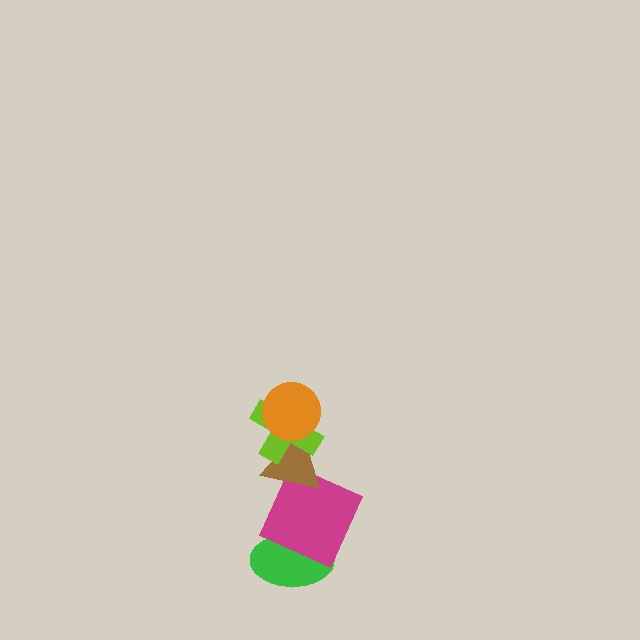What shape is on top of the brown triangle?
The lime cross is on top of the brown triangle.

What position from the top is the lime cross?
The lime cross is 2nd from the top.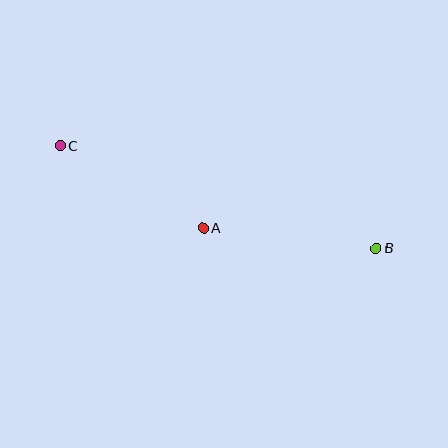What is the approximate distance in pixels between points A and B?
The distance between A and B is approximately 174 pixels.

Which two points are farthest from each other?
Points B and C are farthest from each other.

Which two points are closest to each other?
Points A and C are closest to each other.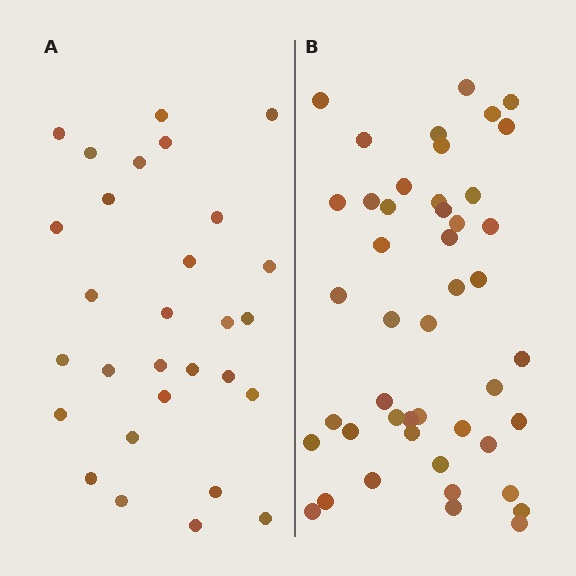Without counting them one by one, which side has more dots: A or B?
Region B (the right region) has more dots.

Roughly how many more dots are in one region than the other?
Region B has approximately 15 more dots than region A.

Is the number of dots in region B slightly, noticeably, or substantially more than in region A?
Region B has substantially more. The ratio is roughly 1.6 to 1.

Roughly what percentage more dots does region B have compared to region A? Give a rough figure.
About 60% more.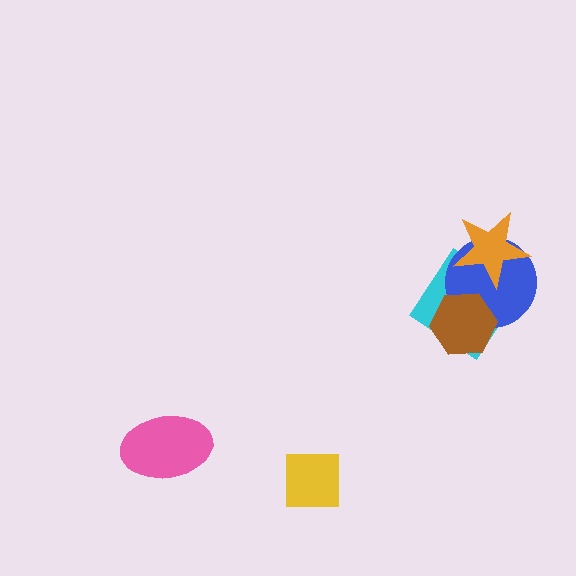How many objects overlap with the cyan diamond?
3 objects overlap with the cyan diamond.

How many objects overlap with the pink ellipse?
0 objects overlap with the pink ellipse.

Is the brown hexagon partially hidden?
No, no other shape covers it.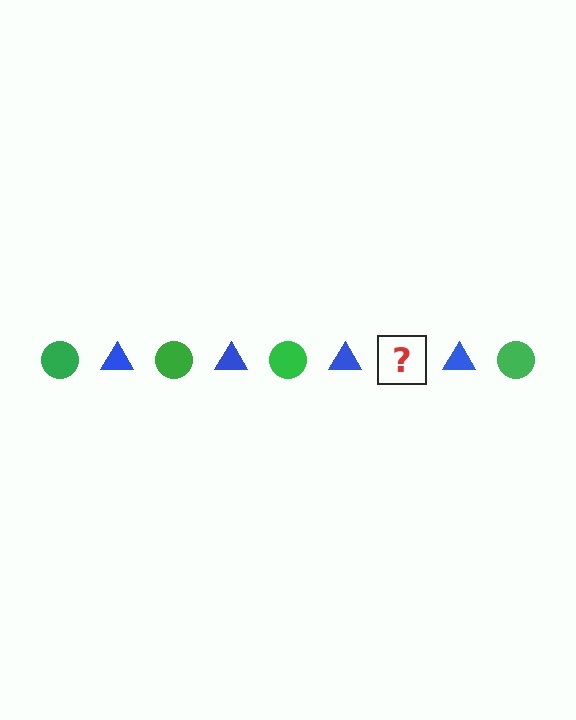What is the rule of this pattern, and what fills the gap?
The rule is that the pattern alternates between green circle and blue triangle. The gap should be filled with a green circle.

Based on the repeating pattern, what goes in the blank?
The blank should be a green circle.